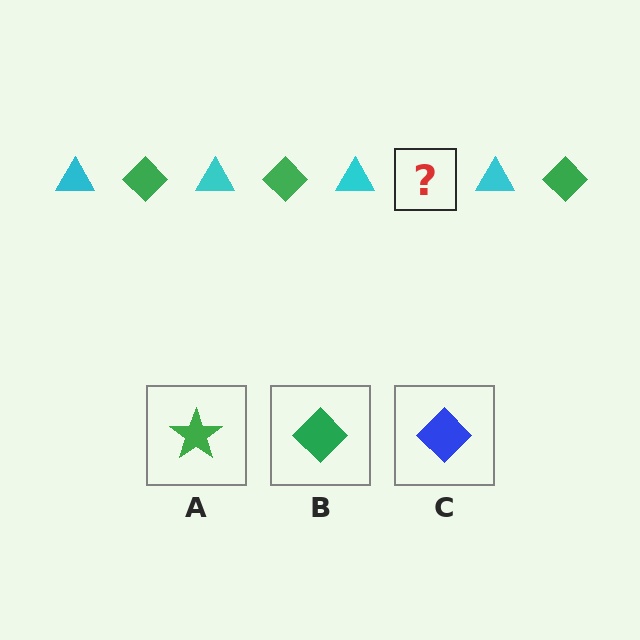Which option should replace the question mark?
Option B.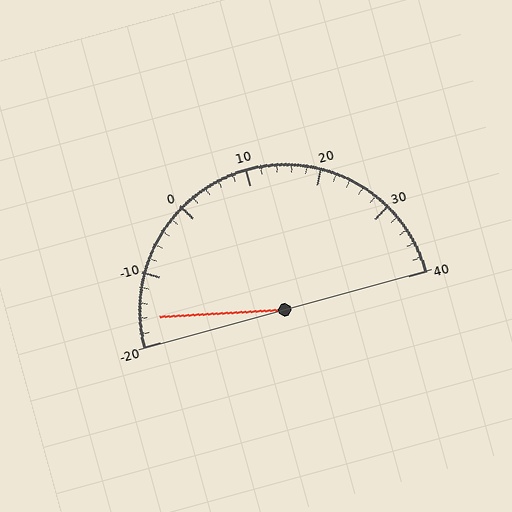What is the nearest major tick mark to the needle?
The nearest major tick mark is -20.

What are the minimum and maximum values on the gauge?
The gauge ranges from -20 to 40.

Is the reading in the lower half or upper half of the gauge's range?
The reading is in the lower half of the range (-20 to 40).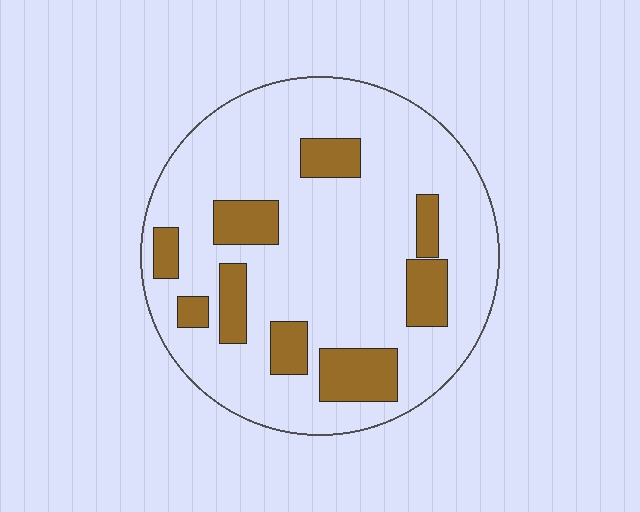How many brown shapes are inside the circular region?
9.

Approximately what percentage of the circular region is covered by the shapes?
Approximately 20%.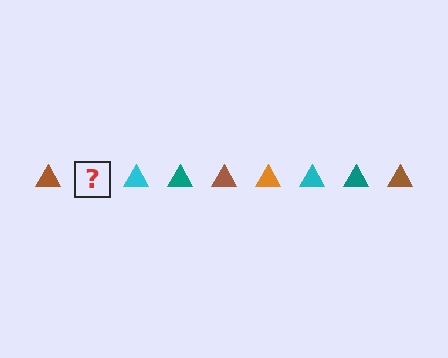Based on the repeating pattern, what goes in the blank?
The blank should be an orange triangle.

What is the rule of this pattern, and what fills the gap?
The rule is that the pattern cycles through brown, orange, cyan, teal triangles. The gap should be filled with an orange triangle.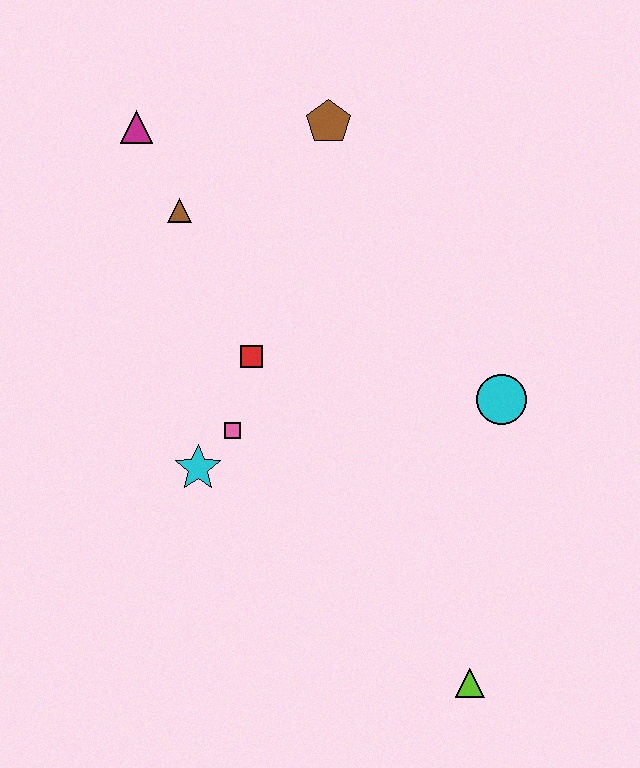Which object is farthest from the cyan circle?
The magenta triangle is farthest from the cyan circle.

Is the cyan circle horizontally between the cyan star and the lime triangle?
No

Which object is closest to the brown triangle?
The magenta triangle is closest to the brown triangle.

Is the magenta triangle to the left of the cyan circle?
Yes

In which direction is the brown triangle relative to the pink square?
The brown triangle is above the pink square.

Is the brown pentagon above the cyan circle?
Yes